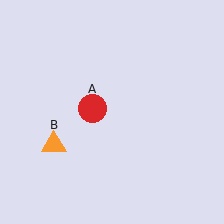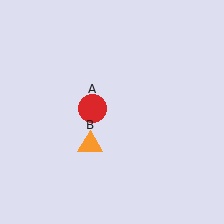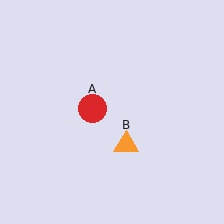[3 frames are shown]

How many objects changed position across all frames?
1 object changed position: orange triangle (object B).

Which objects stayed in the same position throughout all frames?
Red circle (object A) remained stationary.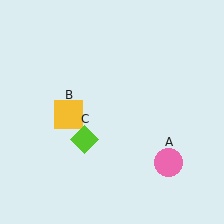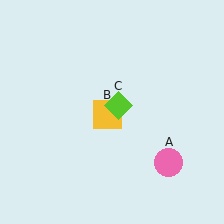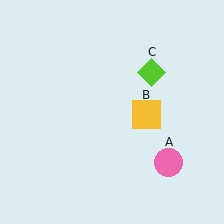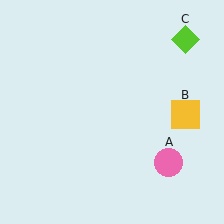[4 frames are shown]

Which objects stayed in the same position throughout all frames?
Pink circle (object A) remained stationary.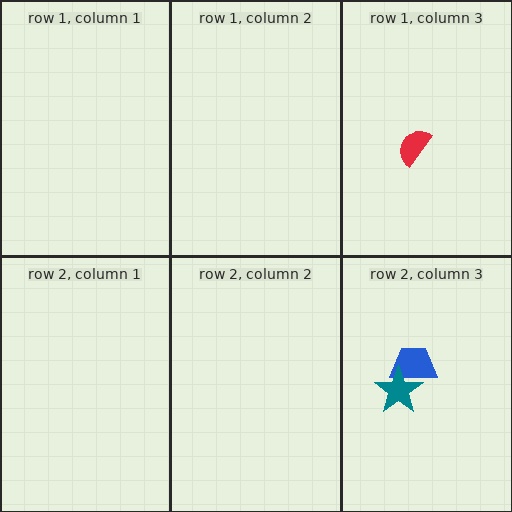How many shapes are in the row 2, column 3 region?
2.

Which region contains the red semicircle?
The row 1, column 3 region.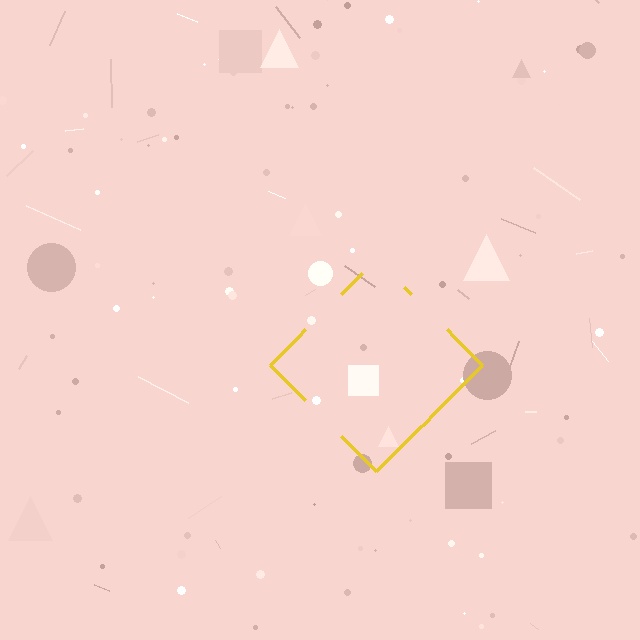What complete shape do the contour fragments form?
The contour fragments form a diamond.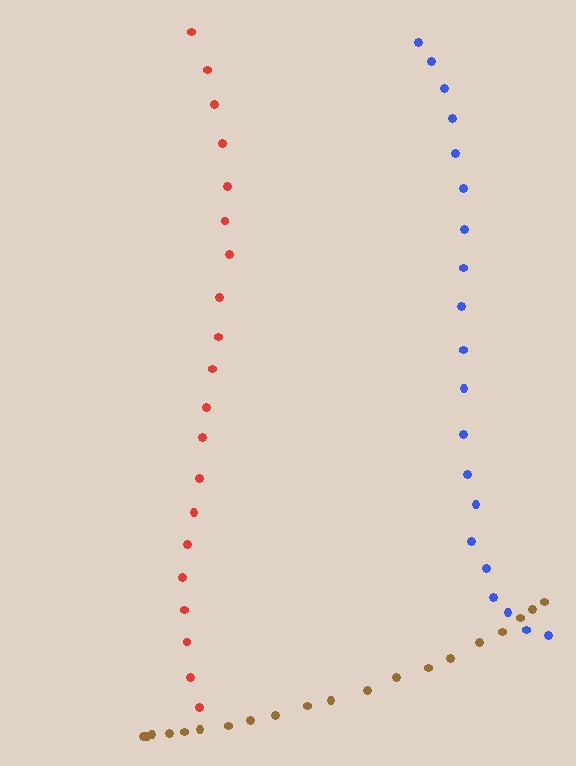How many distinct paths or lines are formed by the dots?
There are 3 distinct paths.